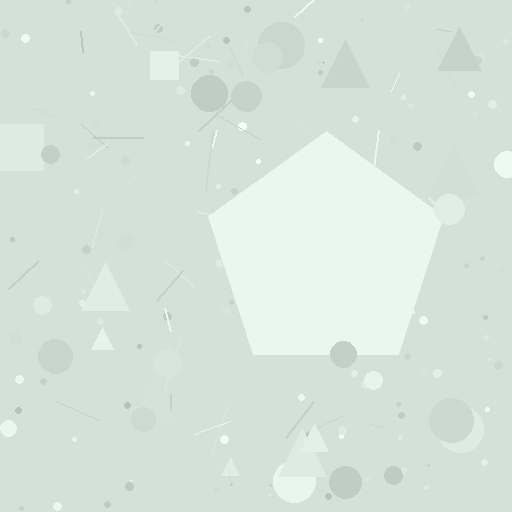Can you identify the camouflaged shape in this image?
The camouflaged shape is a pentagon.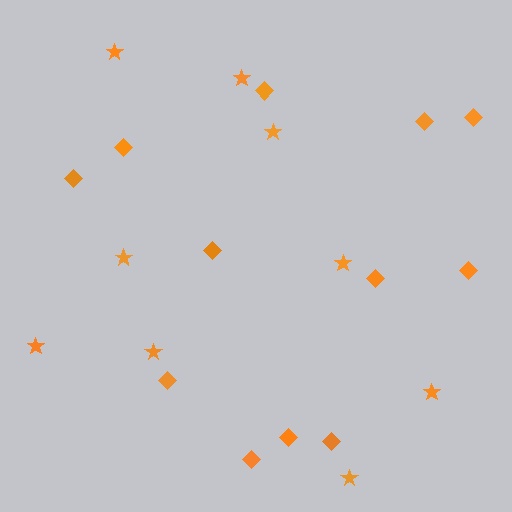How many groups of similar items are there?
There are 2 groups: one group of diamonds (12) and one group of stars (9).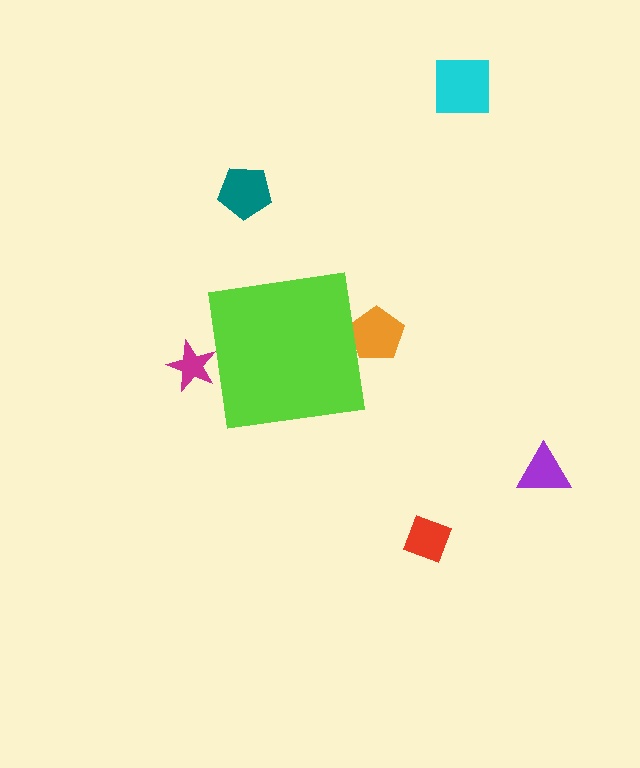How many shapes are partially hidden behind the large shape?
2 shapes are partially hidden.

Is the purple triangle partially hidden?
No, the purple triangle is fully visible.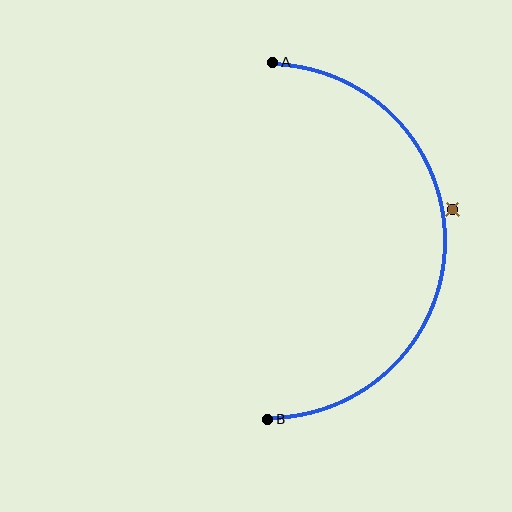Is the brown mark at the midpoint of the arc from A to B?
No — the brown mark does not lie on the arc at all. It sits slightly outside the curve.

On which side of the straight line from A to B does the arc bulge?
The arc bulges to the right of the straight line connecting A and B.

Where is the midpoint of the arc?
The arc midpoint is the point on the curve farthest from the straight line joining A and B. It sits to the right of that line.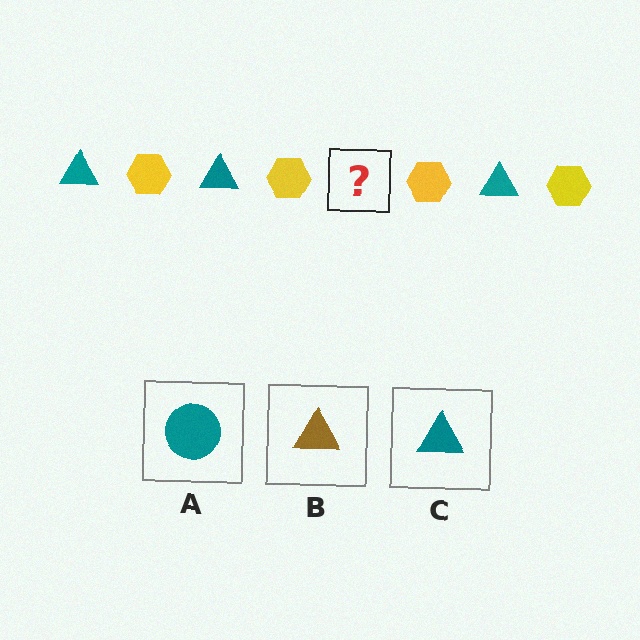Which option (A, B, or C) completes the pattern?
C.